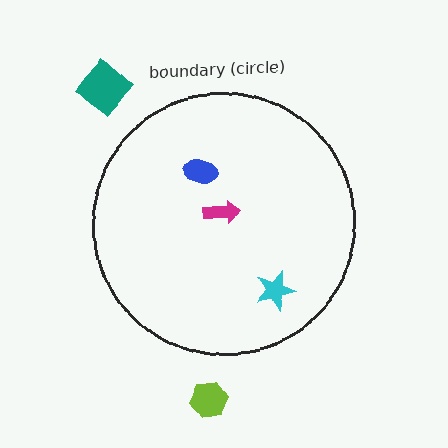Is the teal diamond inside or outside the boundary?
Outside.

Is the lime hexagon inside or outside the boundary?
Outside.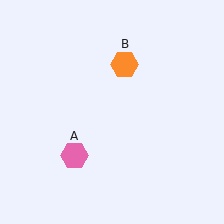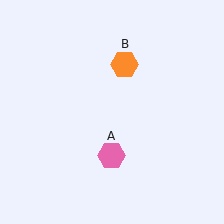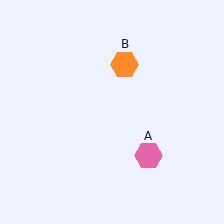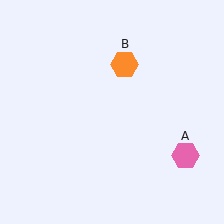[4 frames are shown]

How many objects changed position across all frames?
1 object changed position: pink hexagon (object A).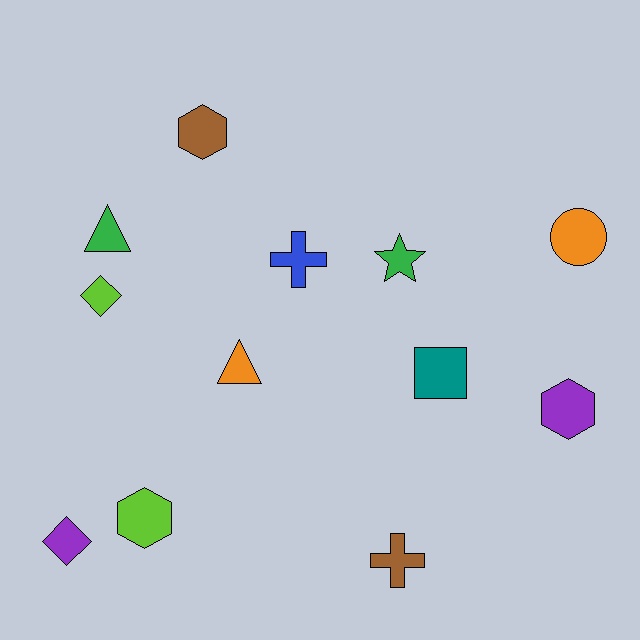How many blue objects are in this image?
There is 1 blue object.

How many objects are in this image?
There are 12 objects.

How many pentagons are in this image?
There are no pentagons.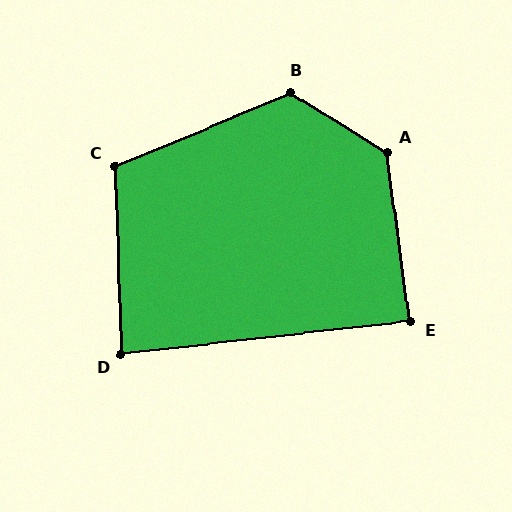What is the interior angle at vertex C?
Approximately 111 degrees (obtuse).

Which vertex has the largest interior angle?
A, at approximately 129 degrees.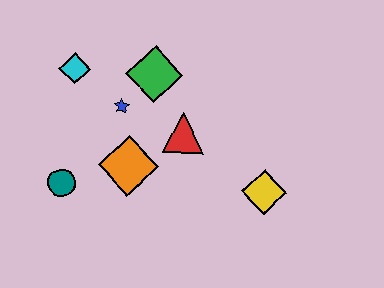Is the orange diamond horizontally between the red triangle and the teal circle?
Yes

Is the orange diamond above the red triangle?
No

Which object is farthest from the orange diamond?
The yellow diamond is farthest from the orange diamond.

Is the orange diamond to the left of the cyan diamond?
No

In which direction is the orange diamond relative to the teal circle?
The orange diamond is to the right of the teal circle.